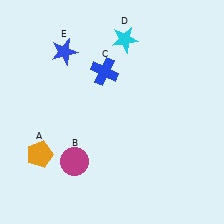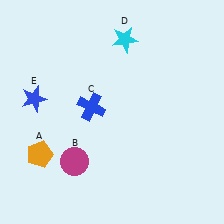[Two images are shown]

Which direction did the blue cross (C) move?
The blue cross (C) moved down.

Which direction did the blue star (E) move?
The blue star (E) moved down.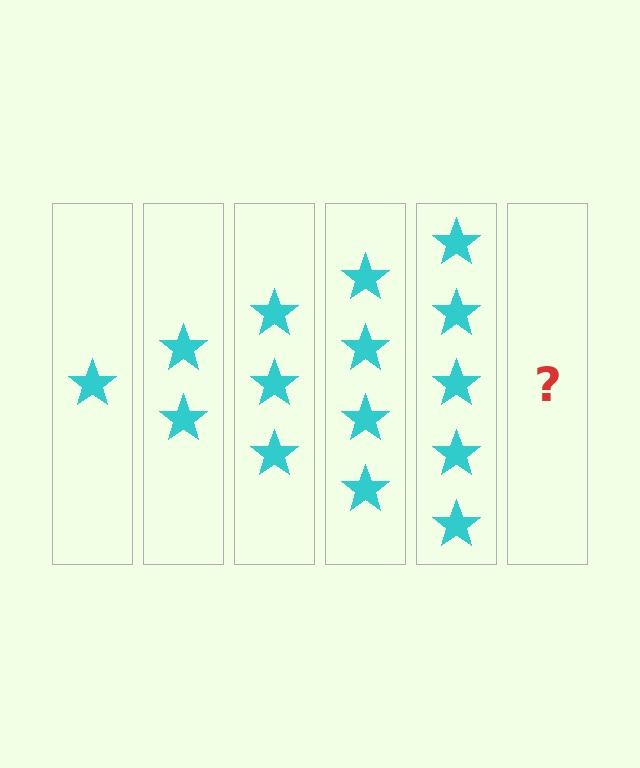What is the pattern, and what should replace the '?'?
The pattern is that each step adds one more star. The '?' should be 6 stars.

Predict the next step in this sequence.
The next step is 6 stars.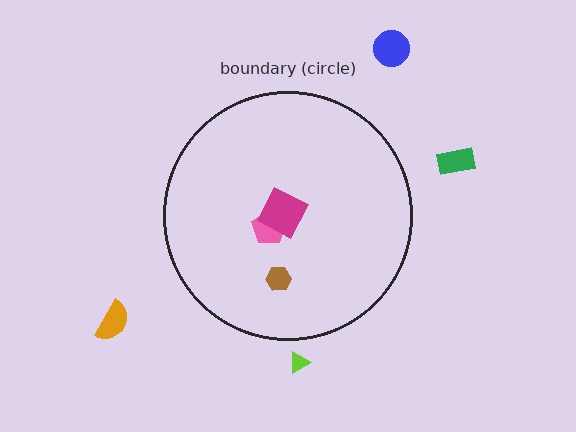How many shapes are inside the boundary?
3 inside, 4 outside.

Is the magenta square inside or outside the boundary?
Inside.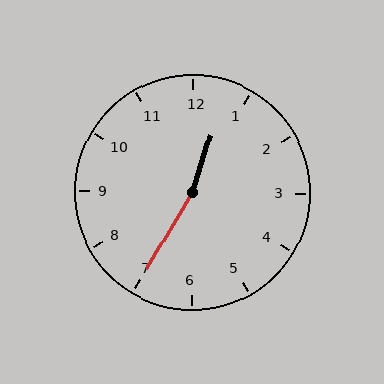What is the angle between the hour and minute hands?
Approximately 168 degrees.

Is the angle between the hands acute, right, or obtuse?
It is obtuse.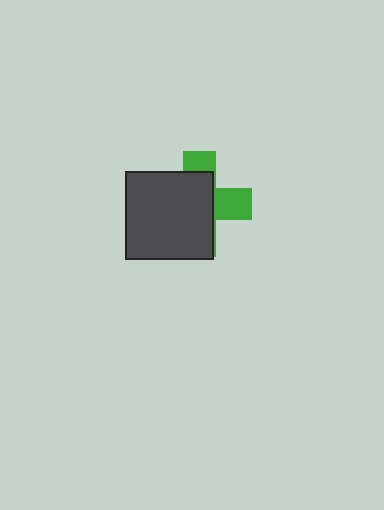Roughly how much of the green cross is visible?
A small part of it is visible (roughly 34%).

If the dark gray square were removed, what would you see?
You would see the complete green cross.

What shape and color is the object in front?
The object in front is a dark gray square.